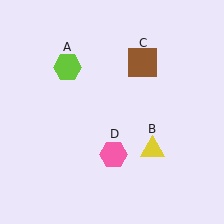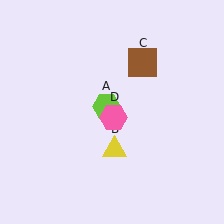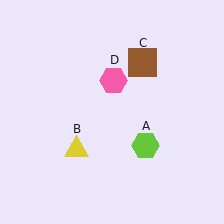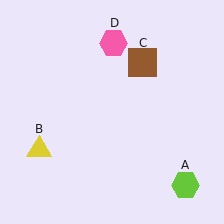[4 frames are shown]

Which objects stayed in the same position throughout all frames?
Brown square (object C) remained stationary.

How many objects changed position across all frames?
3 objects changed position: lime hexagon (object A), yellow triangle (object B), pink hexagon (object D).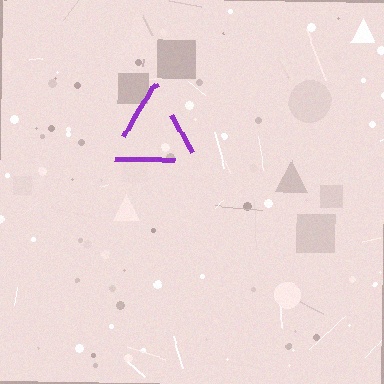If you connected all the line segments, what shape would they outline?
They would outline a triangle.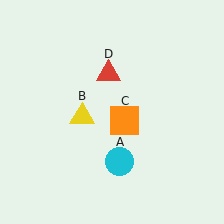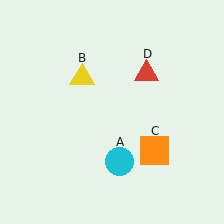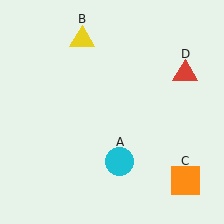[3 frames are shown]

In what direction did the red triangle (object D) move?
The red triangle (object D) moved right.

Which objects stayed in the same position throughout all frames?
Cyan circle (object A) remained stationary.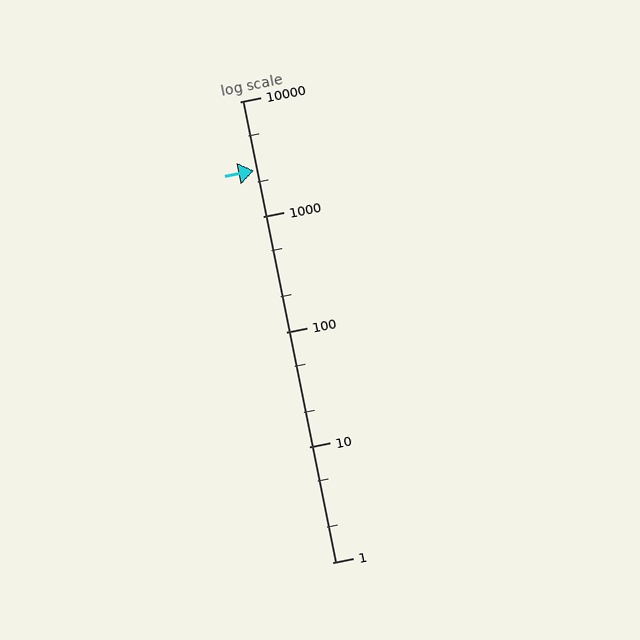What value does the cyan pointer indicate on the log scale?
The pointer indicates approximately 2500.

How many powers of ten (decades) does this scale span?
The scale spans 4 decades, from 1 to 10000.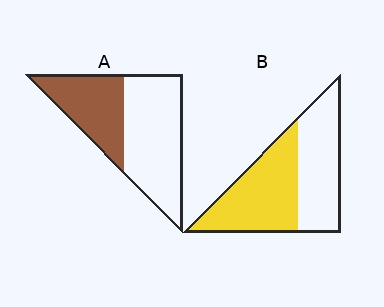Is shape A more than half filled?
No.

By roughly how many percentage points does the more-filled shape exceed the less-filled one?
By roughly 15 percentage points (B over A).